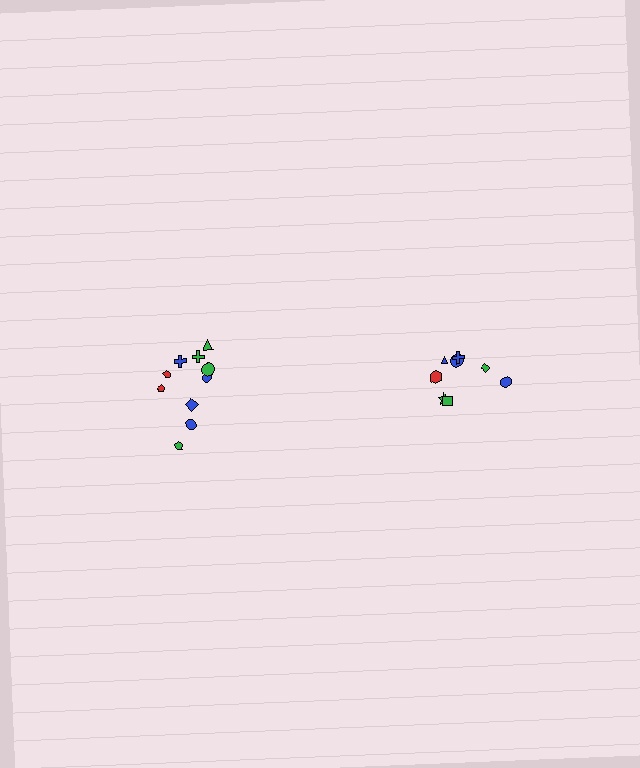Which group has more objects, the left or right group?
The left group.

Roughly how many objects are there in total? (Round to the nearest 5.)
Roughly 20 objects in total.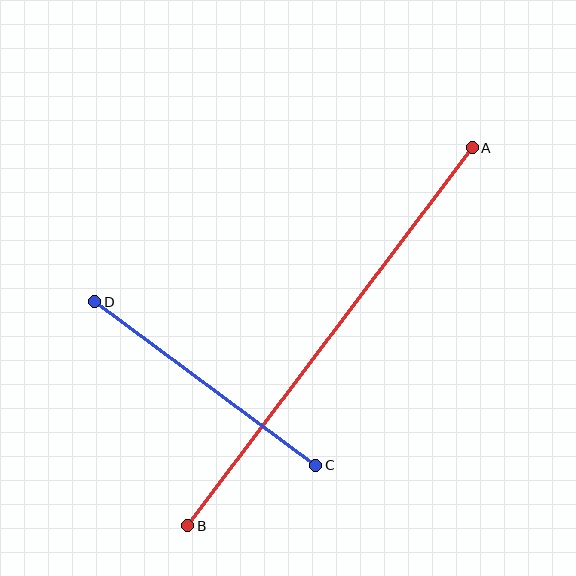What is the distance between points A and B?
The distance is approximately 473 pixels.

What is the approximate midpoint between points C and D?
The midpoint is at approximately (205, 384) pixels.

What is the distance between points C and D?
The distance is approximately 275 pixels.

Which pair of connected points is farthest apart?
Points A and B are farthest apart.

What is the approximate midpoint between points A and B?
The midpoint is at approximately (330, 337) pixels.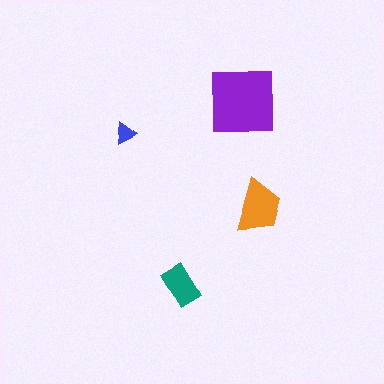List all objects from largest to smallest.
The purple square, the orange trapezoid, the teal rectangle, the blue triangle.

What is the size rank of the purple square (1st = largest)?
1st.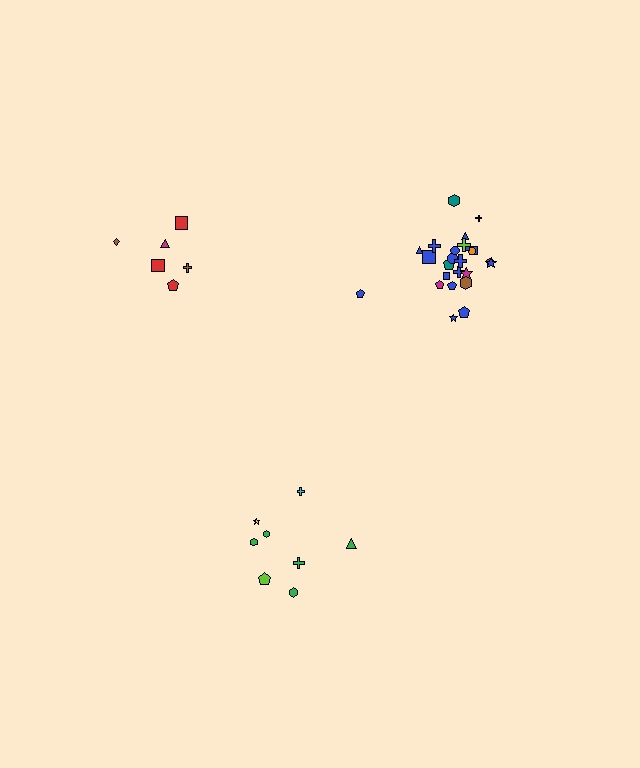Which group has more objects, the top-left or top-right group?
The top-right group.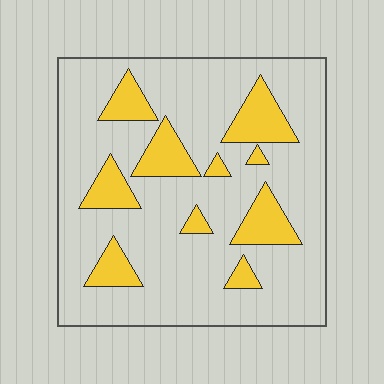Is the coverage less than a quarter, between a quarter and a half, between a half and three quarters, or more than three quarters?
Less than a quarter.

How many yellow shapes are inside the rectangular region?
10.